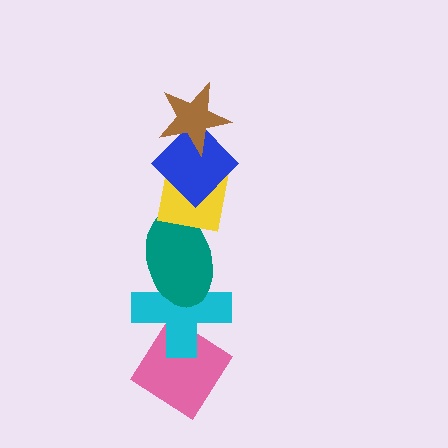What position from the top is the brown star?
The brown star is 1st from the top.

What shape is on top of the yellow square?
The blue diamond is on top of the yellow square.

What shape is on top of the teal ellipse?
The yellow square is on top of the teal ellipse.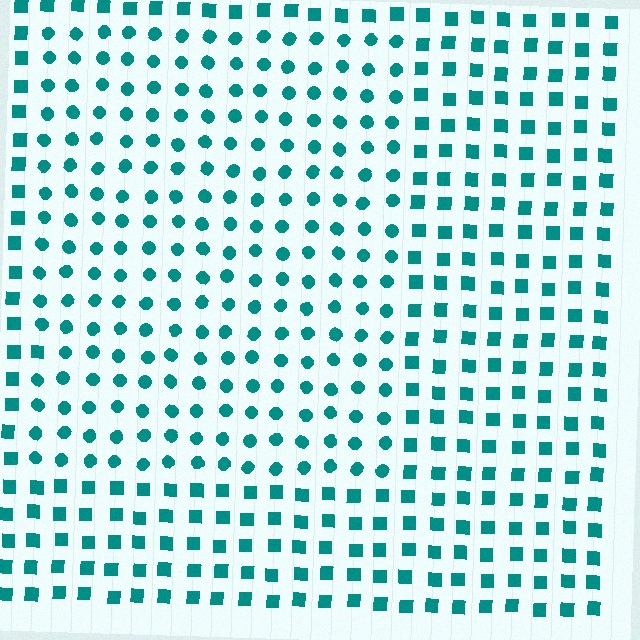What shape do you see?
I see a rectangle.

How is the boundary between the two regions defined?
The boundary is defined by a change in element shape: circles inside vs. squares outside. All elements share the same color and spacing.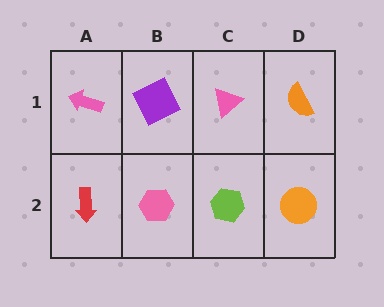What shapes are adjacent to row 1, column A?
A red arrow (row 2, column A), a purple square (row 1, column B).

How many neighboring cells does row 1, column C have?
3.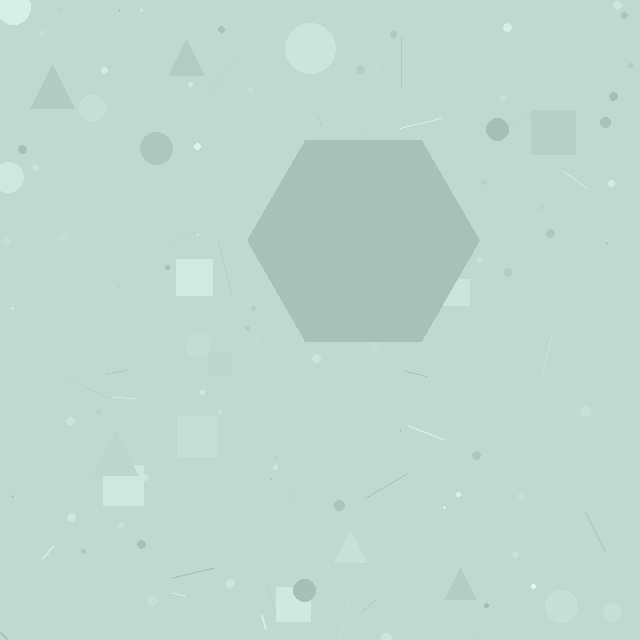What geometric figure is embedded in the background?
A hexagon is embedded in the background.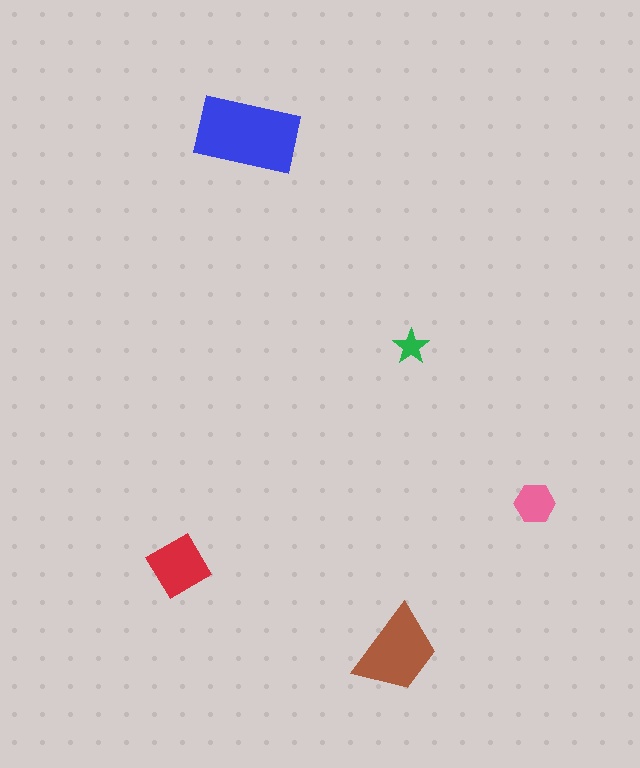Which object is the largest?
The blue rectangle.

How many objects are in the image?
There are 5 objects in the image.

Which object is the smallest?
The green star.